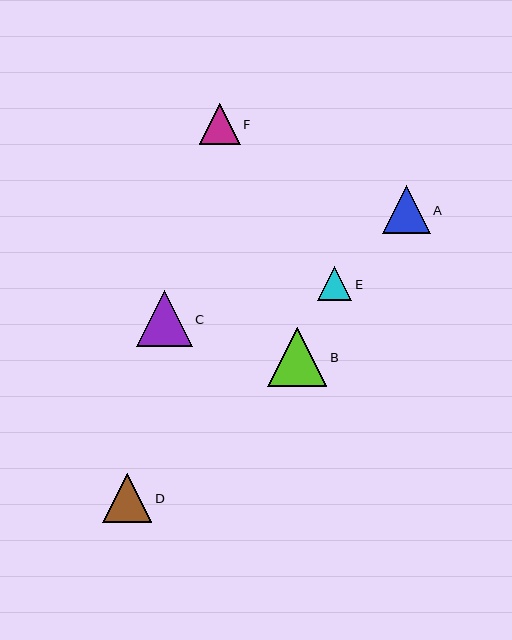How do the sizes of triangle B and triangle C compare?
Triangle B and triangle C are approximately the same size.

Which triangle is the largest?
Triangle B is the largest with a size of approximately 59 pixels.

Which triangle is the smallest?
Triangle E is the smallest with a size of approximately 34 pixels.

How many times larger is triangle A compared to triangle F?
Triangle A is approximately 1.2 times the size of triangle F.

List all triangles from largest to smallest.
From largest to smallest: B, C, D, A, F, E.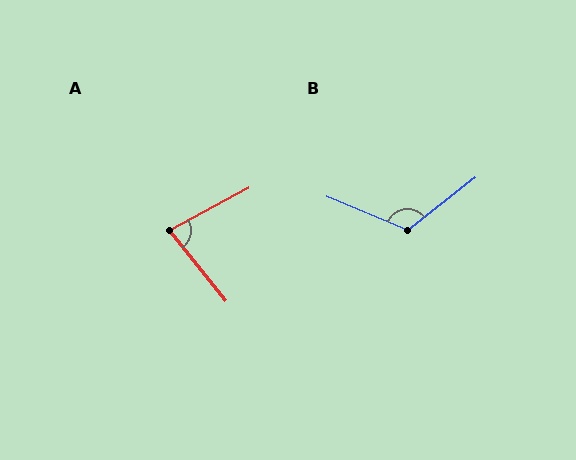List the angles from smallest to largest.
A (80°), B (119°).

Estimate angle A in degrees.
Approximately 80 degrees.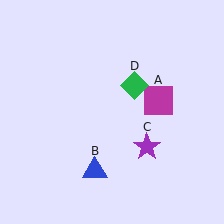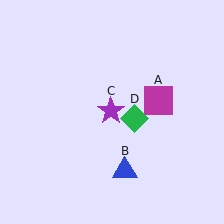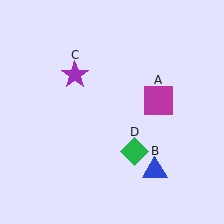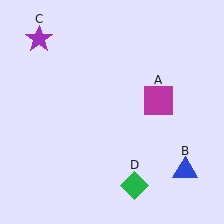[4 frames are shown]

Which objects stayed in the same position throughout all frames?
Magenta square (object A) remained stationary.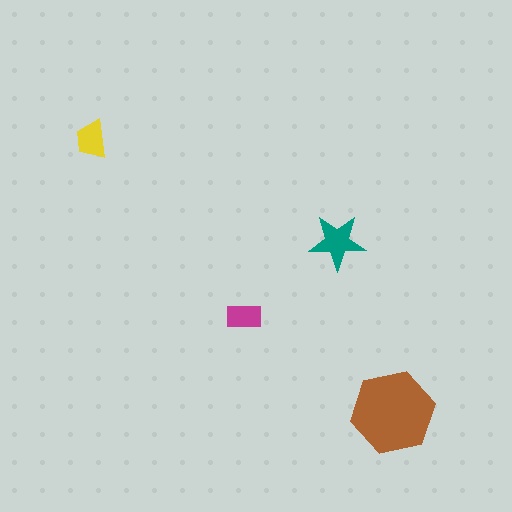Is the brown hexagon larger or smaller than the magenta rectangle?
Larger.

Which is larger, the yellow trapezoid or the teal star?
The teal star.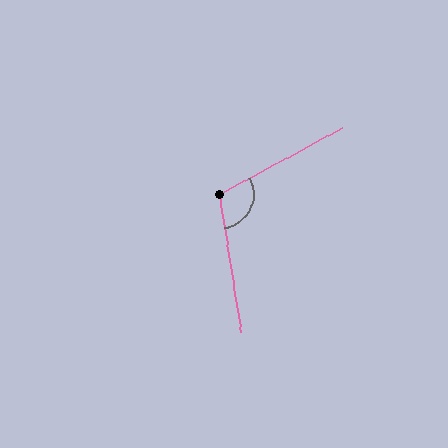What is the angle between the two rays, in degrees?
Approximately 110 degrees.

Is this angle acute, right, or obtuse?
It is obtuse.